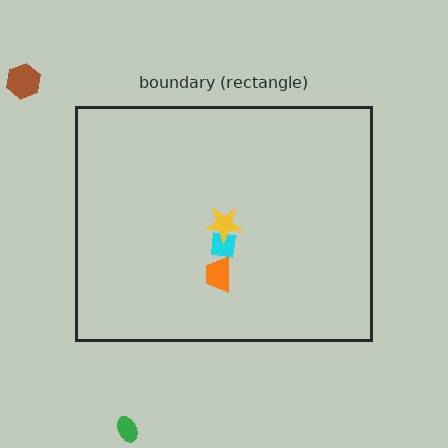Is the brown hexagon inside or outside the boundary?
Outside.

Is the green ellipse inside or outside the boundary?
Outside.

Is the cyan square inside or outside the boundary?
Inside.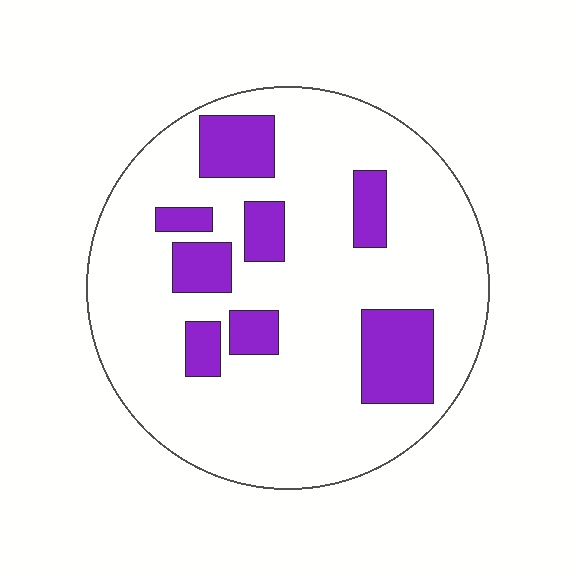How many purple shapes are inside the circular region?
8.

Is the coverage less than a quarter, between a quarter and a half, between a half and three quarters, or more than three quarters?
Less than a quarter.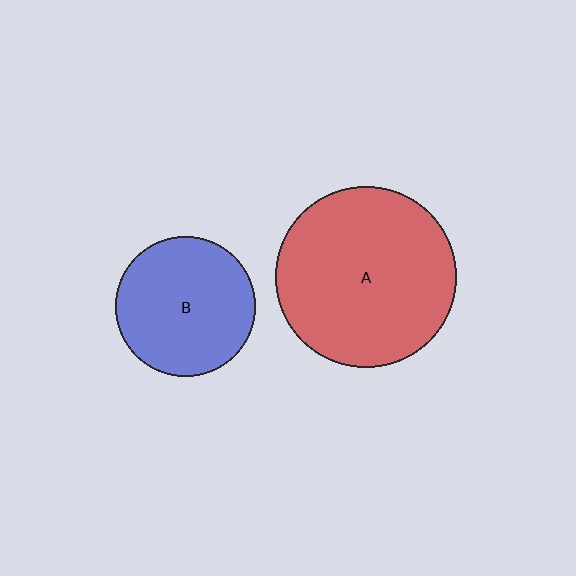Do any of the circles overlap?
No, none of the circles overlap.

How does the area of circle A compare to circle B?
Approximately 1.7 times.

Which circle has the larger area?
Circle A (red).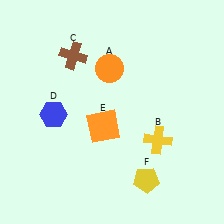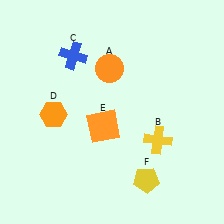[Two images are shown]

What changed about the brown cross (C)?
In Image 1, C is brown. In Image 2, it changed to blue.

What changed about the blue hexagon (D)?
In Image 1, D is blue. In Image 2, it changed to orange.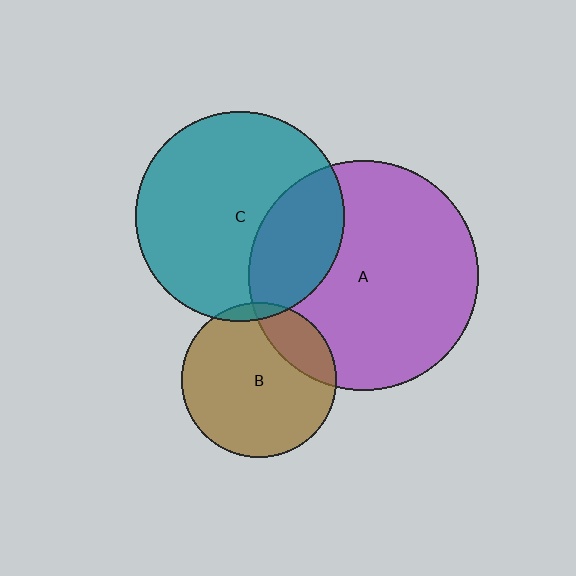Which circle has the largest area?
Circle A (purple).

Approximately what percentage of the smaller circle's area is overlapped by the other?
Approximately 5%.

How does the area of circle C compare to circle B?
Approximately 1.8 times.